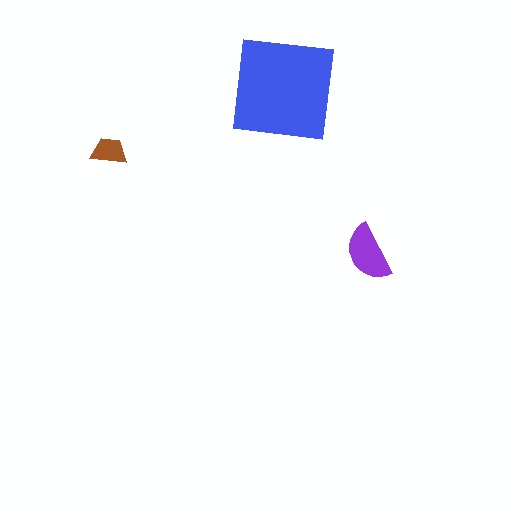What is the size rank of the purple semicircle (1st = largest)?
2nd.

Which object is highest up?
The blue square is topmost.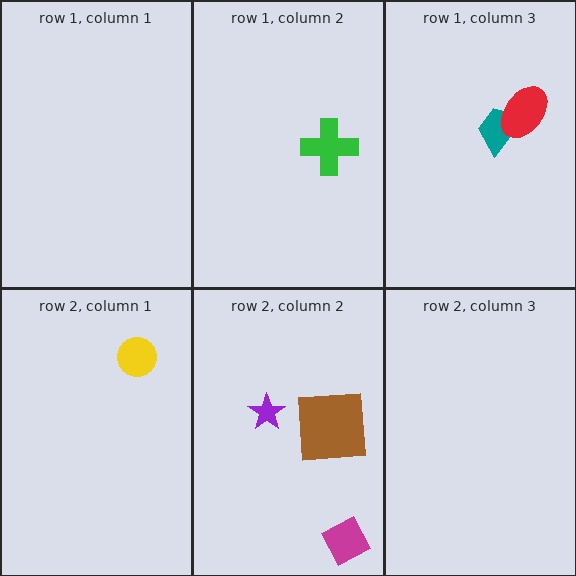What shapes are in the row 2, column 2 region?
The brown square, the magenta diamond, the purple star.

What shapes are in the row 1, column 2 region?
The green cross.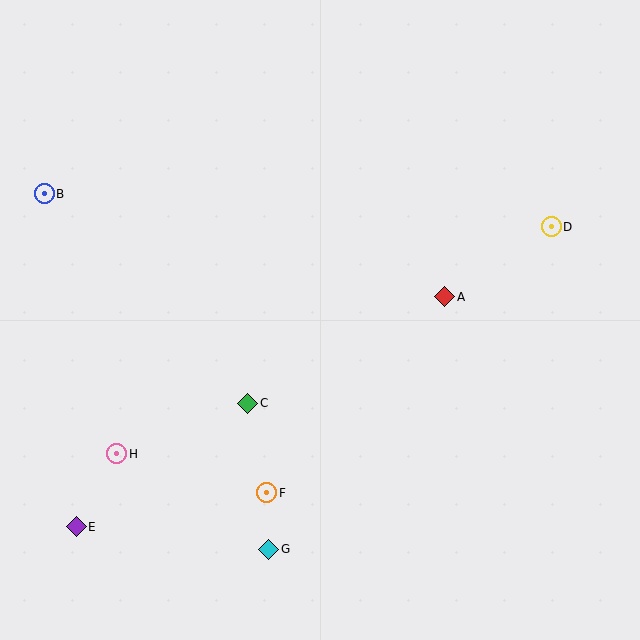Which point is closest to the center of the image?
Point C at (248, 403) is closest to the center.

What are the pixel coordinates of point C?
Point C is at (248, 403).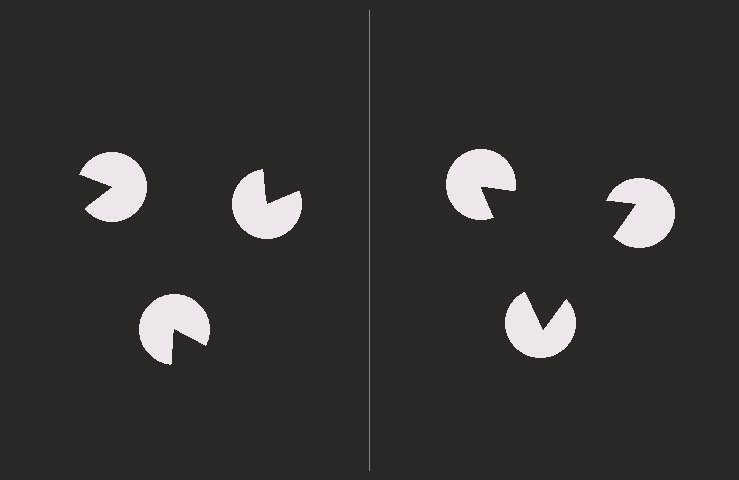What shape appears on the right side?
An illusory triangle.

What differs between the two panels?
The pac-man discs are positioned identically on both sides; only the wedge orientations differ. On the right they align to a triangle; on the left they are misaligned.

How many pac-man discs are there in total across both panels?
6 — 3 on each side.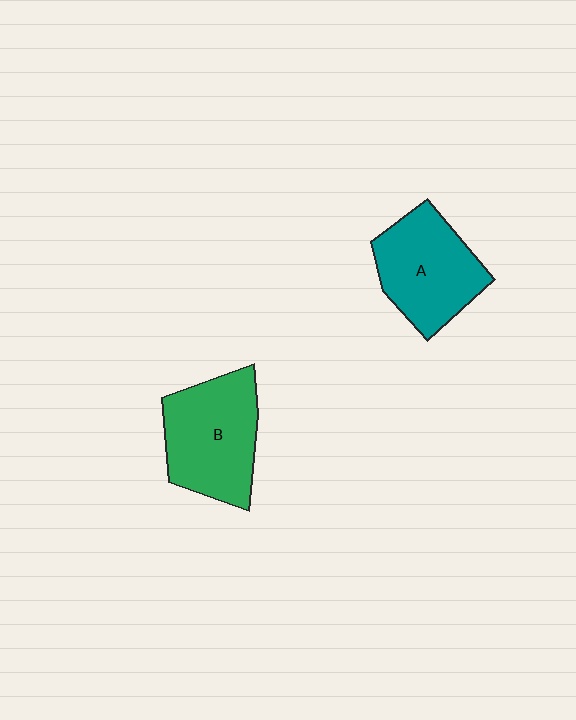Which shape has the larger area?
Shape B (green).